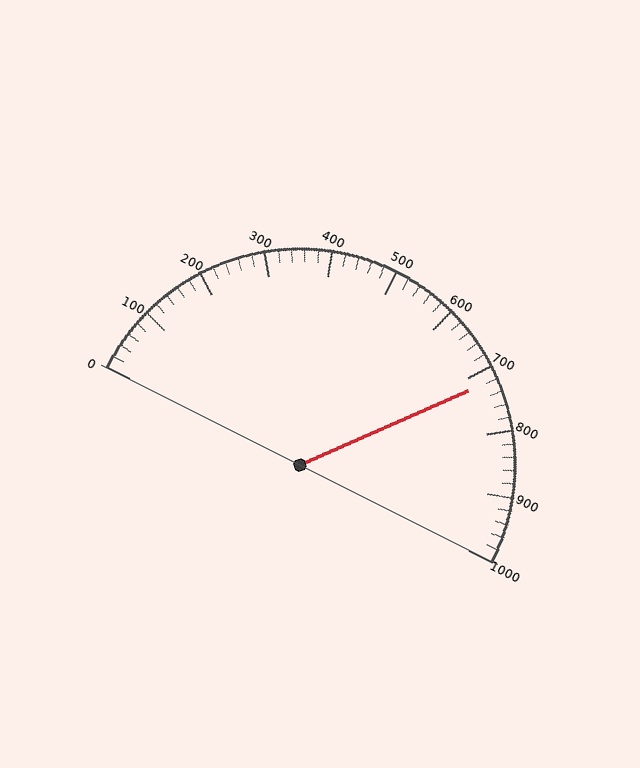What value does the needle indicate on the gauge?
The needle indicates approximately 720.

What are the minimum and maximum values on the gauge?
The gauge ranges from 0 to 1000.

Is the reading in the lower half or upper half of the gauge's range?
The reading is in the upper half of the range (0 to 1000).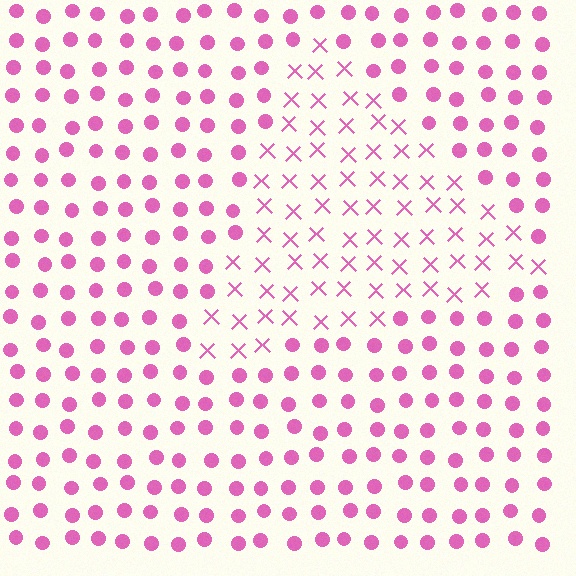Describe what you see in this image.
The image is filled with small pink elements arranged in a uniform grid. A triangle-shaped region contains X marks, while the surrounding area contains circles. The boundary is defined purely by the change in element shape.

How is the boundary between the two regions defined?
The boundary is defined by a change in element shape: X marks inside vs. circles outside. All elements share the same color and spacing.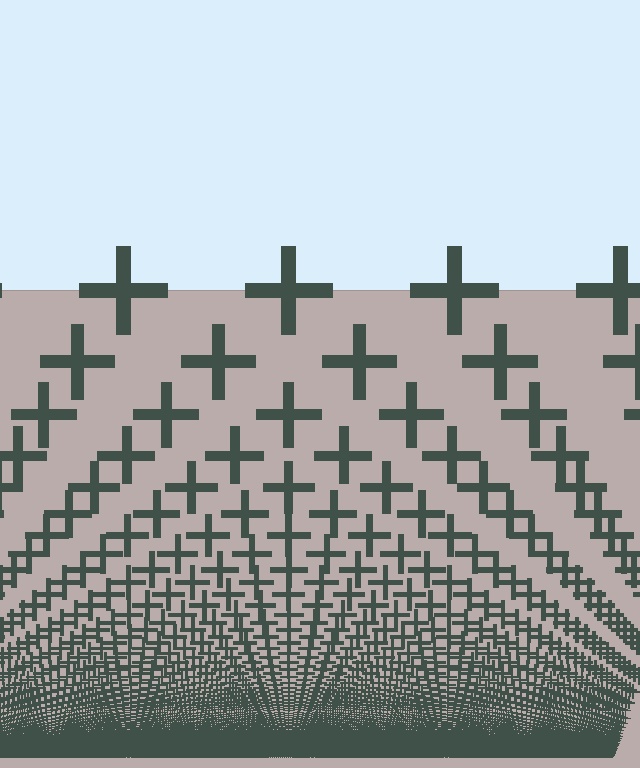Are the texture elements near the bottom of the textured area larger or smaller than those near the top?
Smaller. The gradient is inverted — elements near the bottom are smaller and denser.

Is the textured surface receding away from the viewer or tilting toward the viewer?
The surface appears to tilt toward the viewer. Texture elements get larger and sparser toward the top.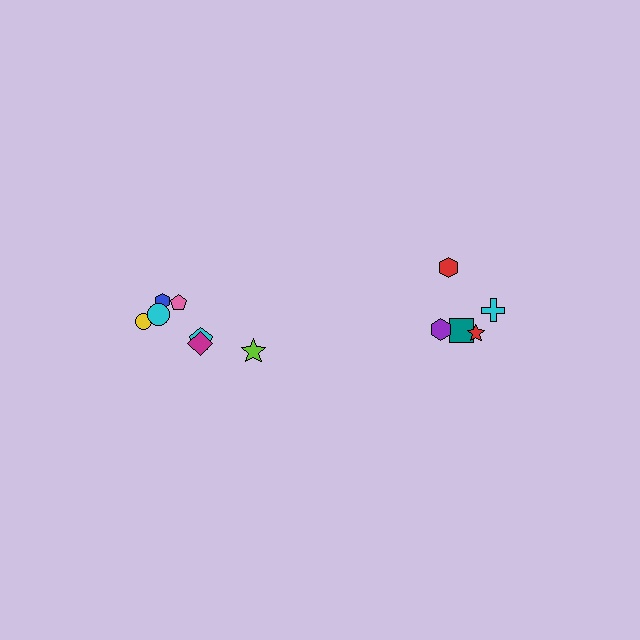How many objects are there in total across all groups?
There are 12 objects.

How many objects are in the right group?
There are 5 objects.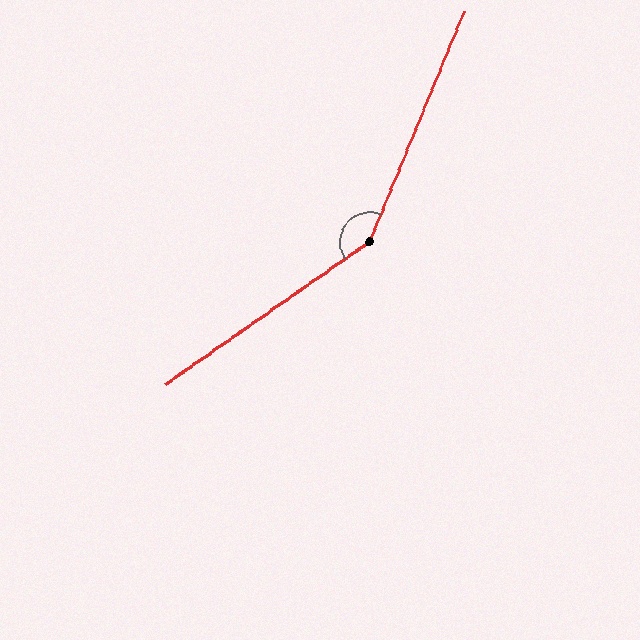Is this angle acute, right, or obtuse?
It is obtuse.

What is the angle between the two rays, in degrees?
Approximately 147 degrees.